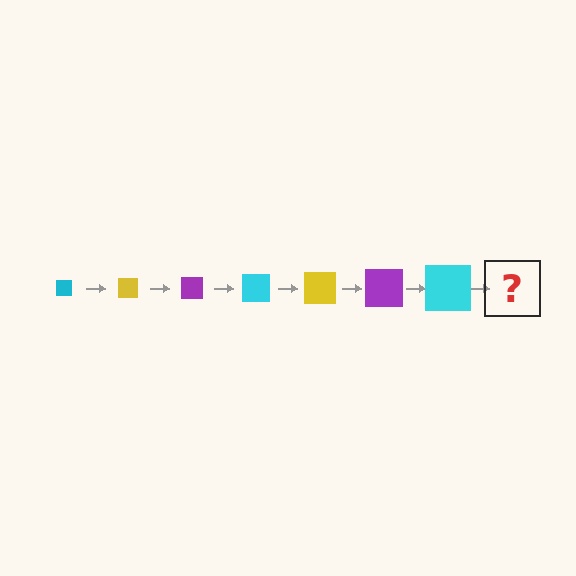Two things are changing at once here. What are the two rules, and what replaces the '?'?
The two rules are that the square grows larger each step and the color cycles through cyan, yellow, and purple. The '?' should be a yellow square, larger than the previous one.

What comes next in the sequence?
The next element should be a yellow square, larger than the previous one.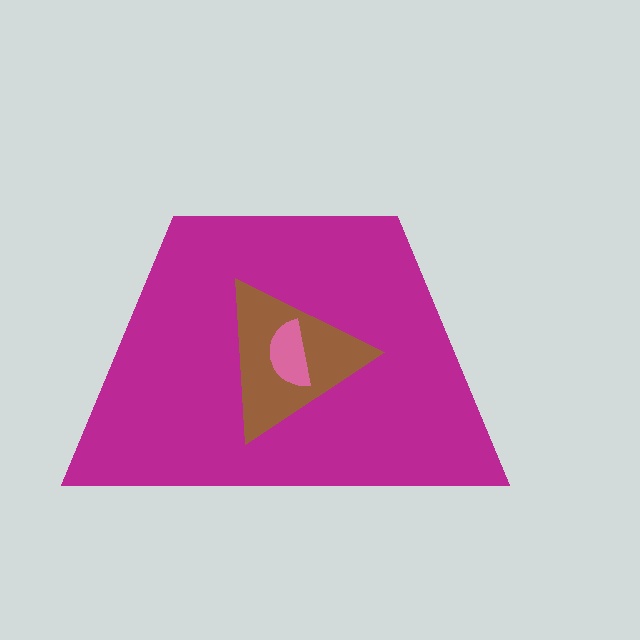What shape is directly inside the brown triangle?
The pink semicircle.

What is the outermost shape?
The magenta trapezoid.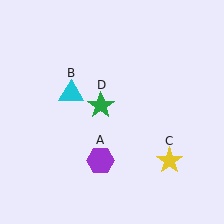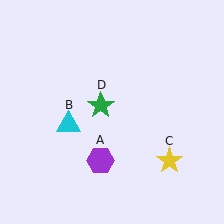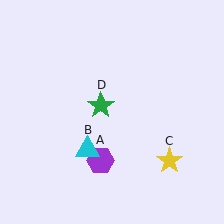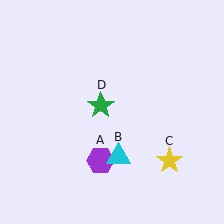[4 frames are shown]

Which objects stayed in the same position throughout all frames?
Purple hexagon (object A) and yellow star (object C) and green star (object D) remained stationary.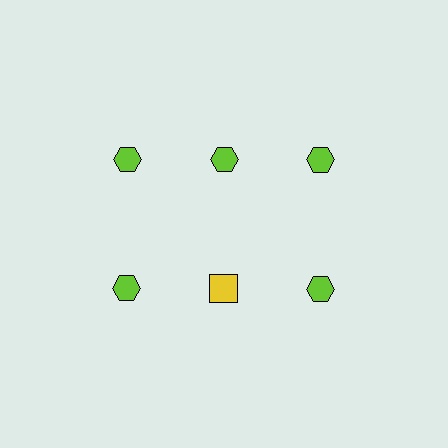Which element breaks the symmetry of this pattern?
The yellow square in the second row, second from left column breaks the symmetry. All other shapes are lime hexagons.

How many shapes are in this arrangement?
There are 6 shapes arranged in a grid pattern.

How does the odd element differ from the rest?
It differs in both color (yellow instead of lime) and shape (square instead of hexagon).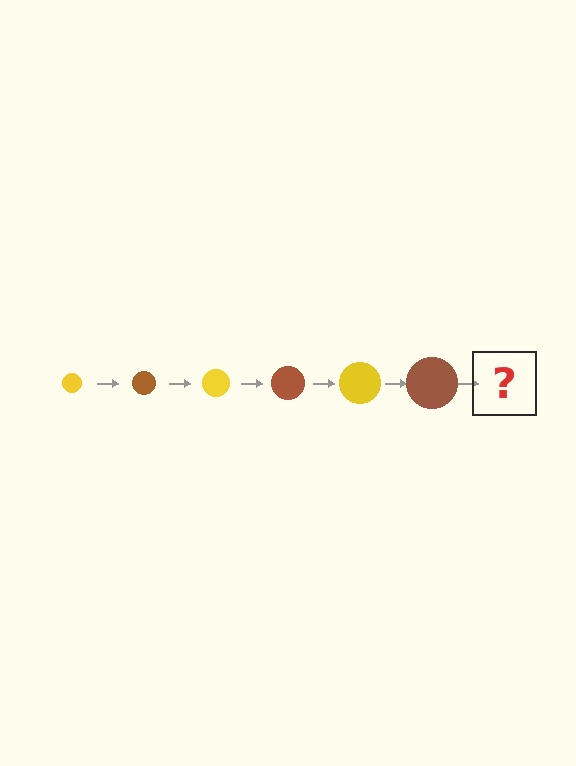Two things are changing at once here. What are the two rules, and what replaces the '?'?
The two rules are that the circle grows larger each step and the color cycles through yellow and brown. The '?' should be a yellow circle, larger than the previous one.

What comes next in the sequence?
The next element should be a yellow circle, larger than the previous one.